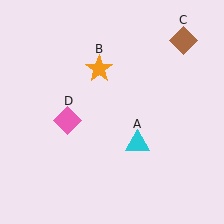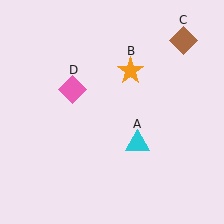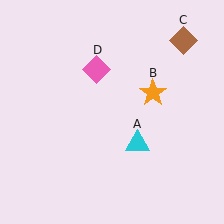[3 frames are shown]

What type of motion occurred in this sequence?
The orange star (object B), pink diamond (object D) rotated clockwise around the center of the scene.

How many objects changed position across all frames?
2 objects changed position: orange star (object B), pink diamond (object D).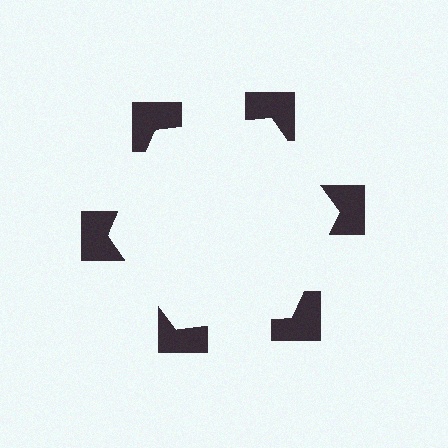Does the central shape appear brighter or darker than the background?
It typically appears slightly brighter than the background, even though no actual brightness change is drawn.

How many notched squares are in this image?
There are 6 — one at each vertex of the illusory hexagon.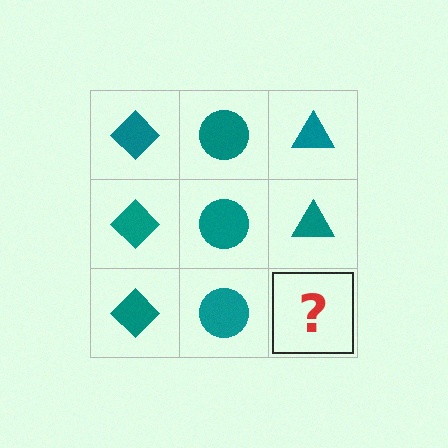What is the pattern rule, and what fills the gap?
The rule is that each column has a consistent shape. The gap should be filled with a teal triangle.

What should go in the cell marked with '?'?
The missing cell should contain a teal triangle.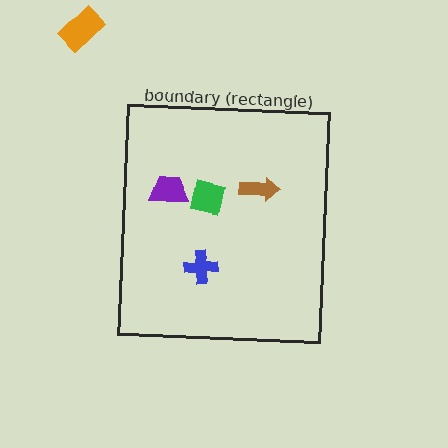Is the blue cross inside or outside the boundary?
Inside.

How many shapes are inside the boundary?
4 inside, 1 outside.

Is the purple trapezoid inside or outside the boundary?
Inside.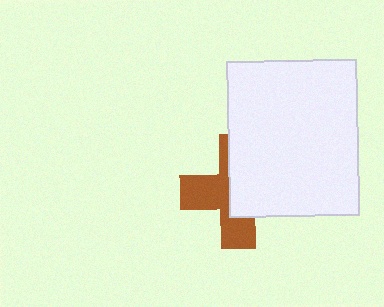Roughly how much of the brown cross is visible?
About half of it is visible (roughly 46%).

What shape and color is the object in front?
The object in front is a white rectangle.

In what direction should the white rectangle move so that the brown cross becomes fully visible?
The white rectangle should move right. That is the shortest direction to clear the overlap and leave the brown cross fully visible.